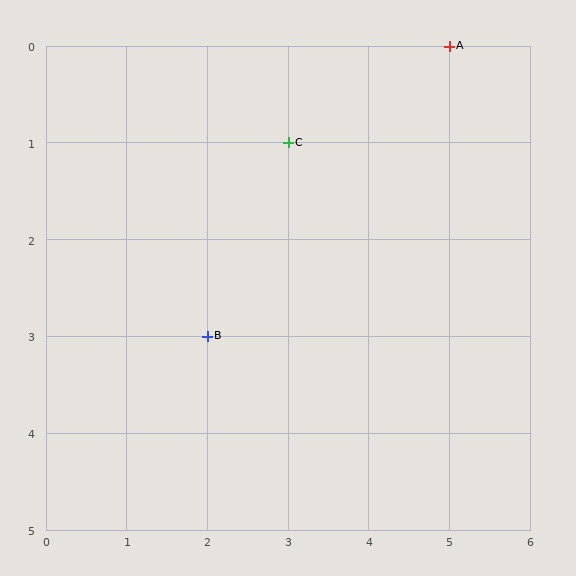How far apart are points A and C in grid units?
Points A and C are 2 columns and 1 row apart (about 2.2 grid units diagonally).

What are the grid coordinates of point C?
Point C is at grid coordinates (3, 1).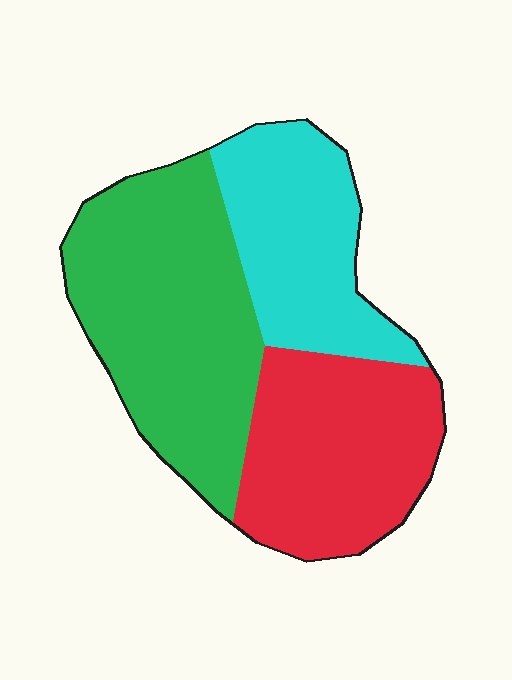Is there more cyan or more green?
Green.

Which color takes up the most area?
Green, at roughly 40%.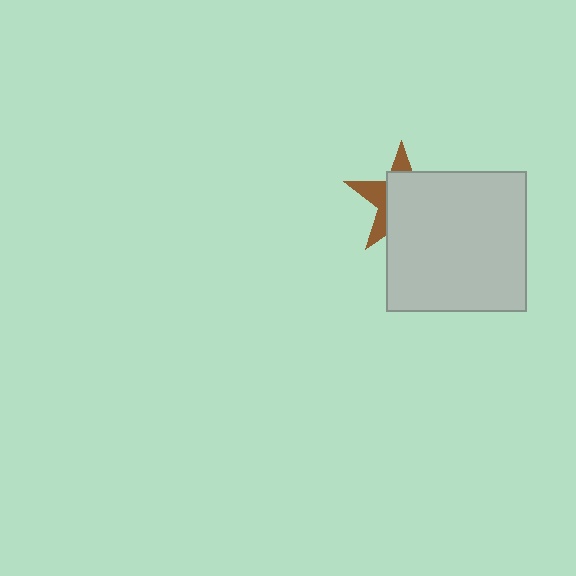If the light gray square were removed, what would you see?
You would see the complete brown star.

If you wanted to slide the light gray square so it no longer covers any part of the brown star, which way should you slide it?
Slide it toward the lower-right — that is the most direct way to separate the two shapes.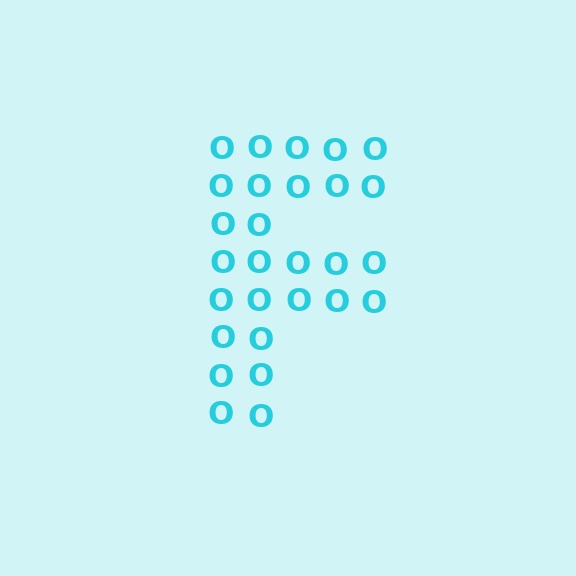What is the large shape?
The large shape is the letter F.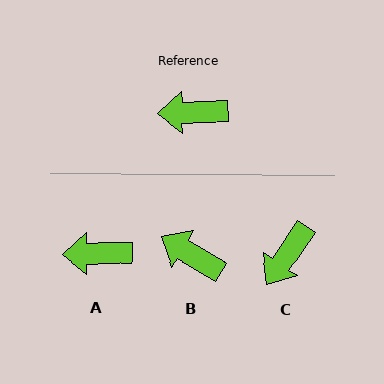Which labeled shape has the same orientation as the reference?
A.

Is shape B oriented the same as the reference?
No, it is off by about 33 degrees.